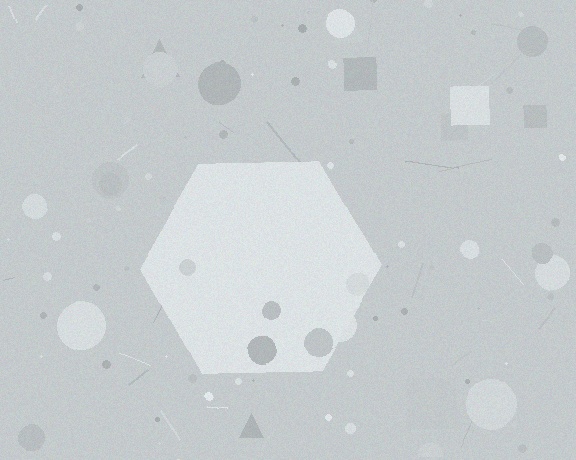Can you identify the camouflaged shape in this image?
The camouflaged shape is a hexagon.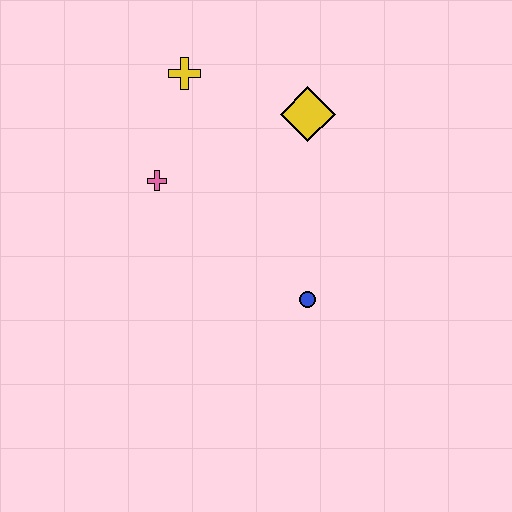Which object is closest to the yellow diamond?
The yellow cross is closest to the yellow diamond.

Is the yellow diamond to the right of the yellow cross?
Yes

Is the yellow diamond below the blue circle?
No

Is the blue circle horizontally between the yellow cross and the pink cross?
No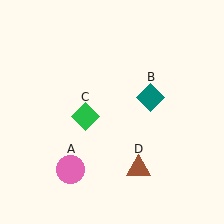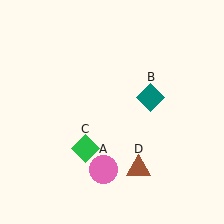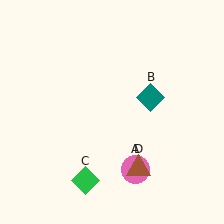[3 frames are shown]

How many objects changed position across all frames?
2 objects changed position: pink circle (object A), green diamond (object C).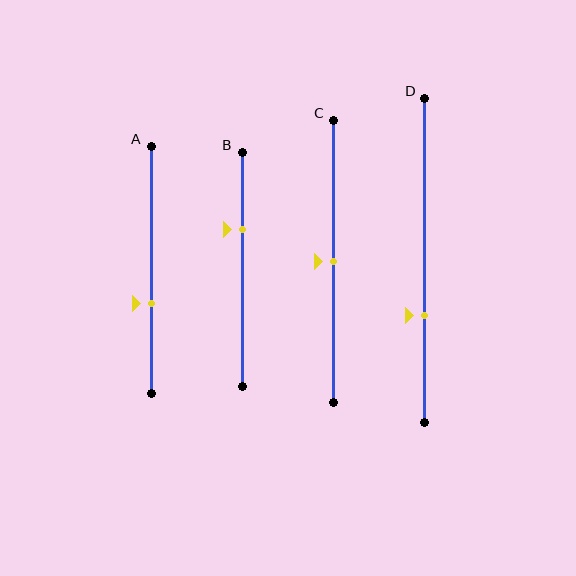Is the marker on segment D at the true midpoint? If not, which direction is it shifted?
No, the marker on segment D is shifted downward by about 17% of the segment length.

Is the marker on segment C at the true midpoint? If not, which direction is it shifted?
Yes, the marker on segment C is at the true midpoint.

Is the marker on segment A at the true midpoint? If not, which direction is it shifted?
No, the marker on segment A is shifted downward by about 14% of the segment length.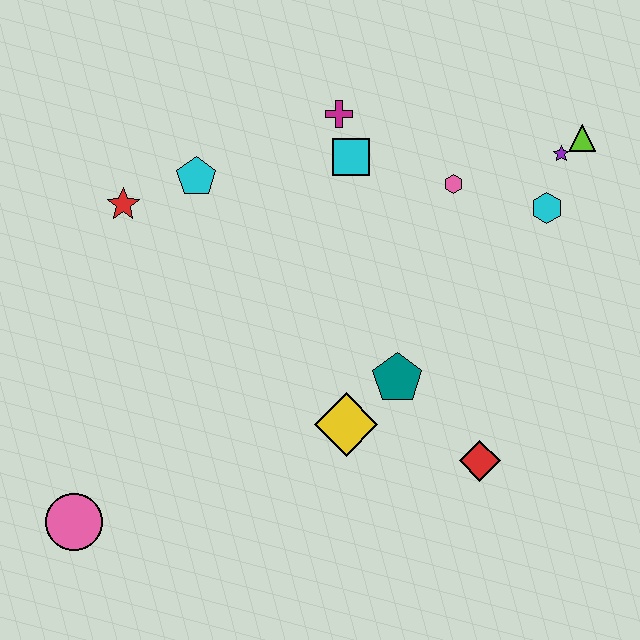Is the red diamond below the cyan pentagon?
Yes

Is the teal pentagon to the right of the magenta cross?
Yes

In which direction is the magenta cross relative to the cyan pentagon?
The magenta cross is to the right of the cyan pentagon.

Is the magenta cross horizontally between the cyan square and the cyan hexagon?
No